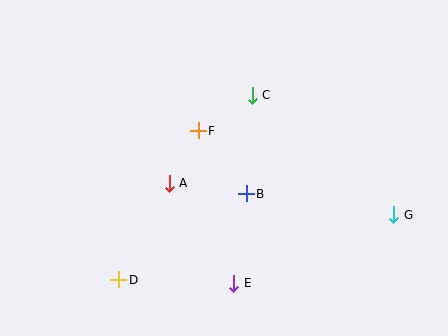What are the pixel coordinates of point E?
Point E is at (234, 283).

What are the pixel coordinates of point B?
Point B is at (246, 194).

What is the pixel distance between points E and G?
The distance between E and G is 174 pixels.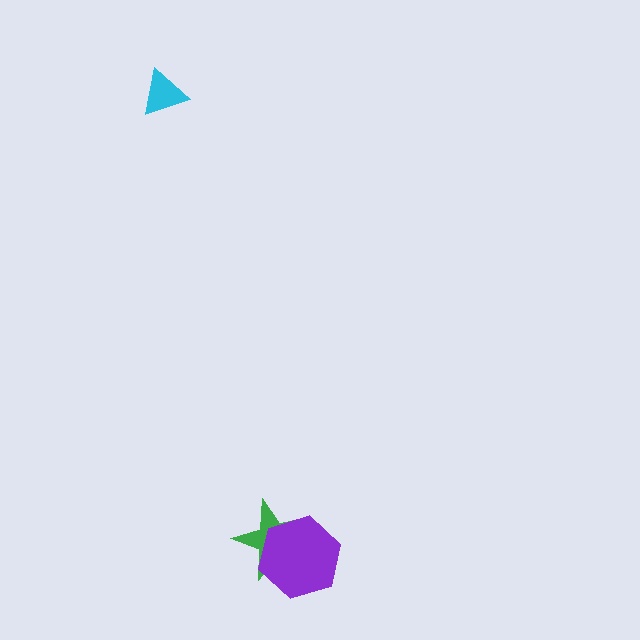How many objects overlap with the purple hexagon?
1 object overlaps with the purple hexagon.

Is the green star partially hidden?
Yes, it is partially covered by another shape.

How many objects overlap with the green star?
1 object overlaps with the green star.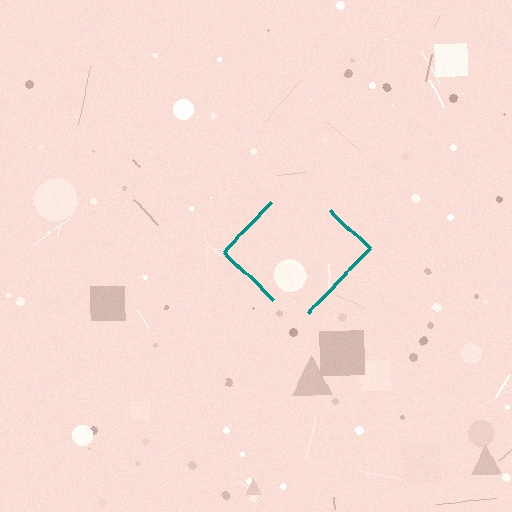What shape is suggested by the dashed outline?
The dashed outline suggests a diamond.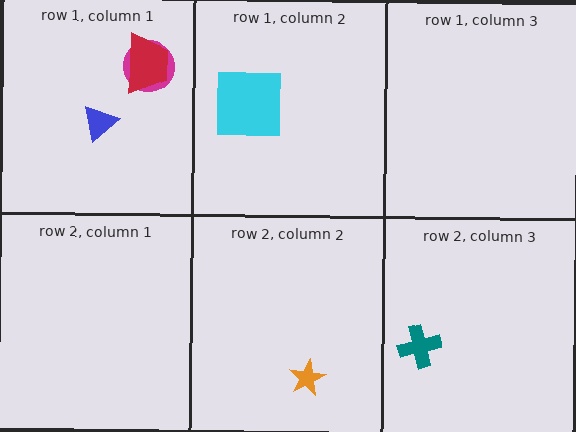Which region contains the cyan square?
The row 1, column 2 region.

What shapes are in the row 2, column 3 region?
The teal cross.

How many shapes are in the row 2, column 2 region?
1.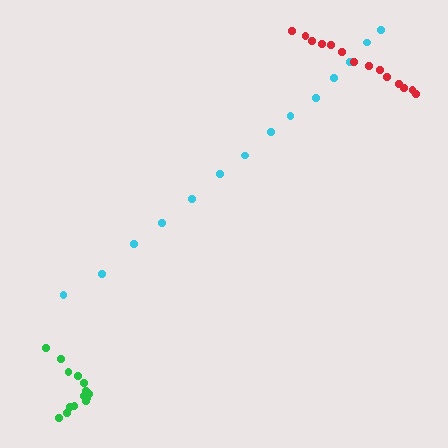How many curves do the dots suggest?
There are 3 distinct paths.